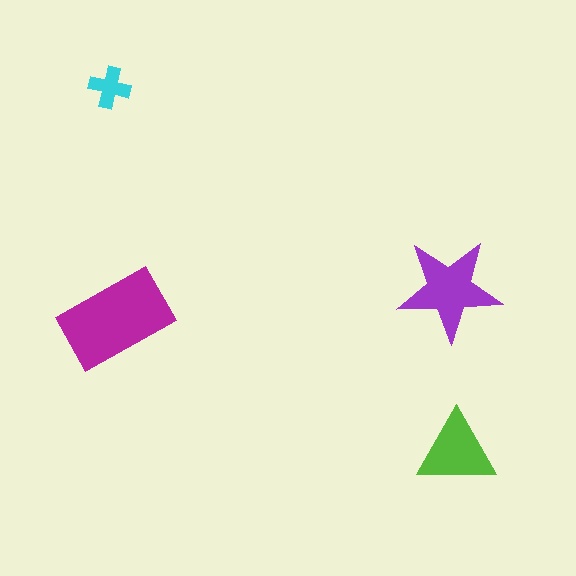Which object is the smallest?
The cyan cross.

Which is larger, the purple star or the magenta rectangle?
The magenta rectangle.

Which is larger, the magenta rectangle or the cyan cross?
The magenta rectangle.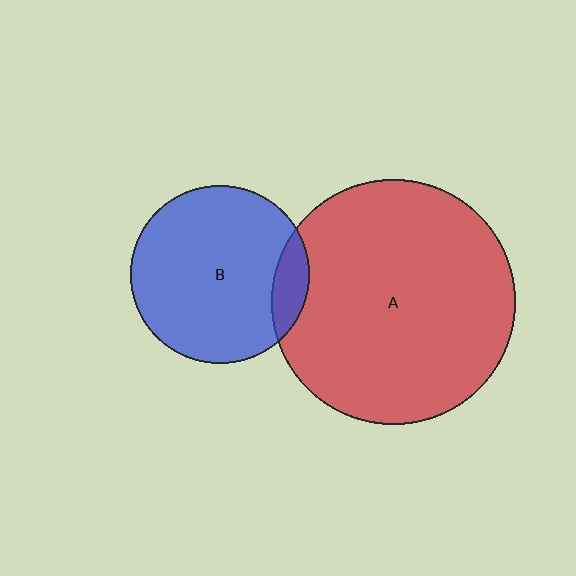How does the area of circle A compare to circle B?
Approximately 1.9 times.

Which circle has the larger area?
Circle A (red).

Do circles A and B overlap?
Yes.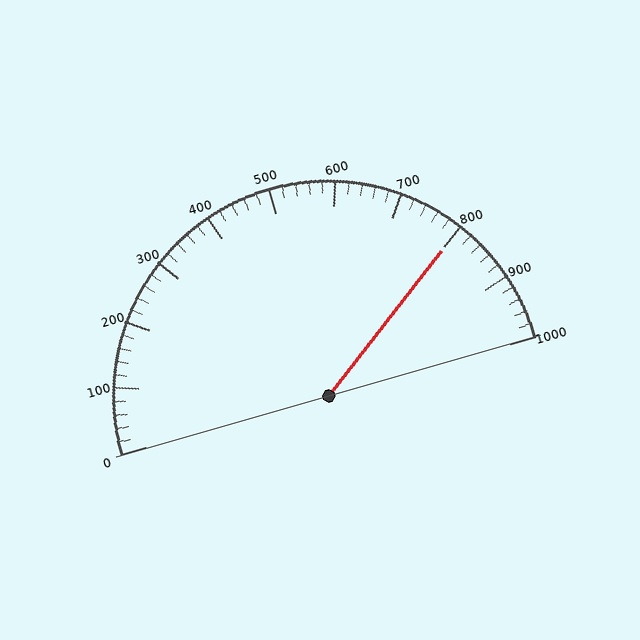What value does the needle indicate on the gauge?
The needle indicates approximately 800.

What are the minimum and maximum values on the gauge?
The gauge ranges from 0 to 1000.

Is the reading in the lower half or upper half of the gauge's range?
The reading is in the upper half of the range (0 to 1000).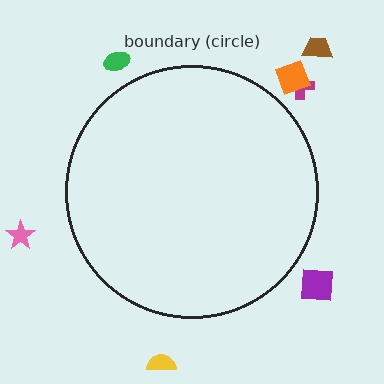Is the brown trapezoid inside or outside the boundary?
Outside.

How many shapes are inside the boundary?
0 inside, 7 outside.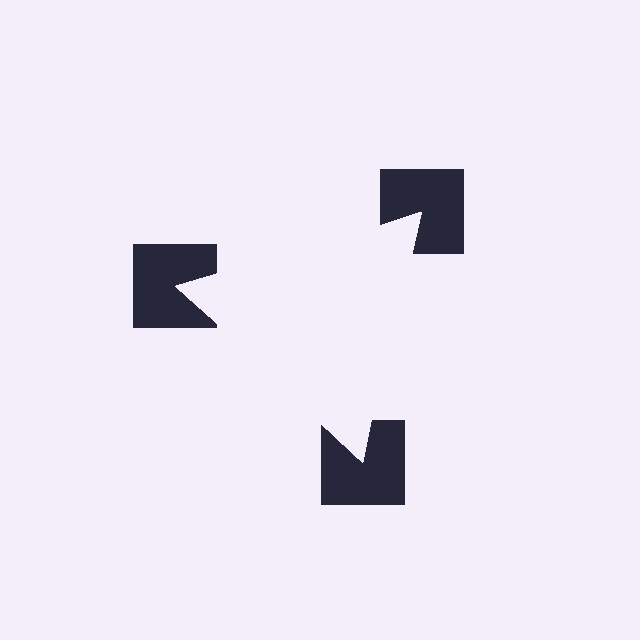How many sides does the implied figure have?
3 sides.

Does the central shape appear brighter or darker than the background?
It typically appears slightly brighter than the background, even though no actual brightness change is drawn.